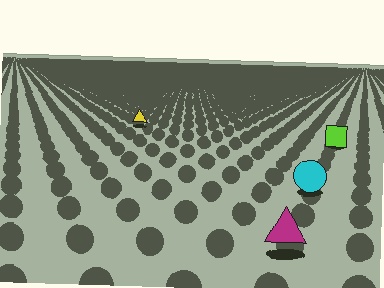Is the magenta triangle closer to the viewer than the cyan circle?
Yes. The magenta triangle is closer — you can tell from the texture gradient: the ground texture is coarser near it.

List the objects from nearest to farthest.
From nearest to farthest: the magenta triangle, the cyan circle, the lime square, the yellow triangle.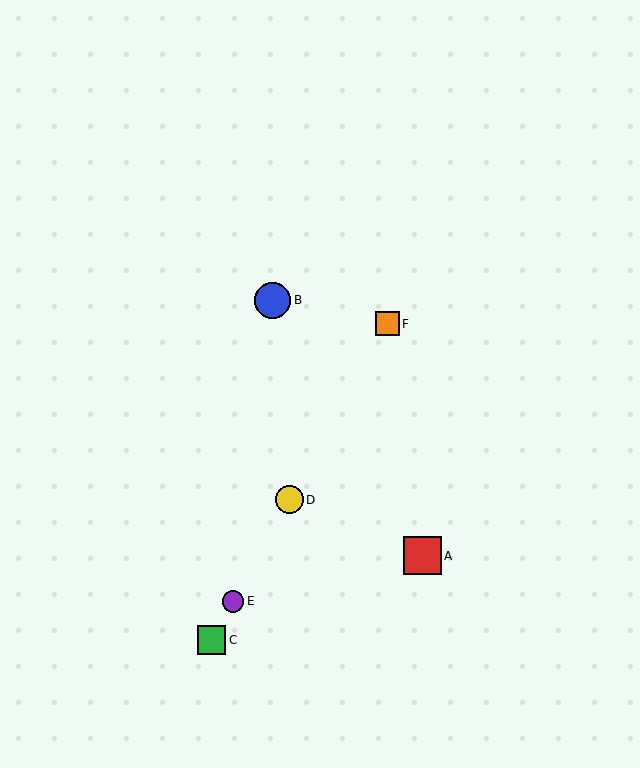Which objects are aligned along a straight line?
Objects C, D, E, F are aligned along a straight line.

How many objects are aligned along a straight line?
4 objects (C, D, E, F) are aligned along a straight line.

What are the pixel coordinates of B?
Object B is at (273, 300).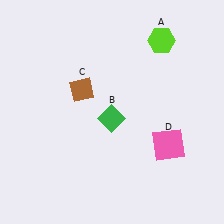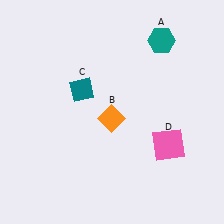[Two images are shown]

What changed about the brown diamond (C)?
In Image 1, C is brown. In Image 2, it changed to teal.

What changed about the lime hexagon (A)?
In Image 1, A is lime. In Image 2, it changed to teal.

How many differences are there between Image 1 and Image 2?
There are 3 differences between the two images.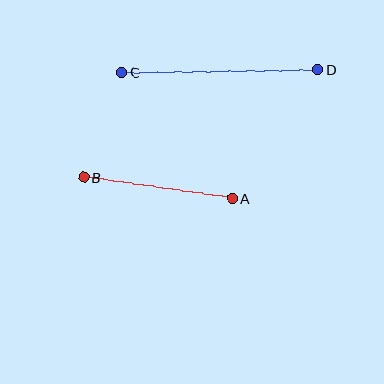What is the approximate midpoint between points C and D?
The midpoint is at approximately (220, 71) pixels.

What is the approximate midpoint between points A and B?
The midpoint is at approximately (158, 188) pixels.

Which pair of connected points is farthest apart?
Points C and D are farthest apart.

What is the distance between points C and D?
The distance is approximately 196 pixels.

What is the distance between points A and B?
The distance is approximately 150 pixels.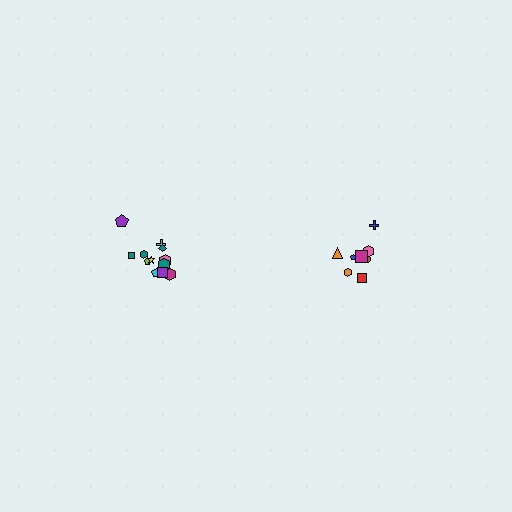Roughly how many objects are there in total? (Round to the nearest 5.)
Roughly 20 objects in total.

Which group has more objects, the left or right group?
The left group.